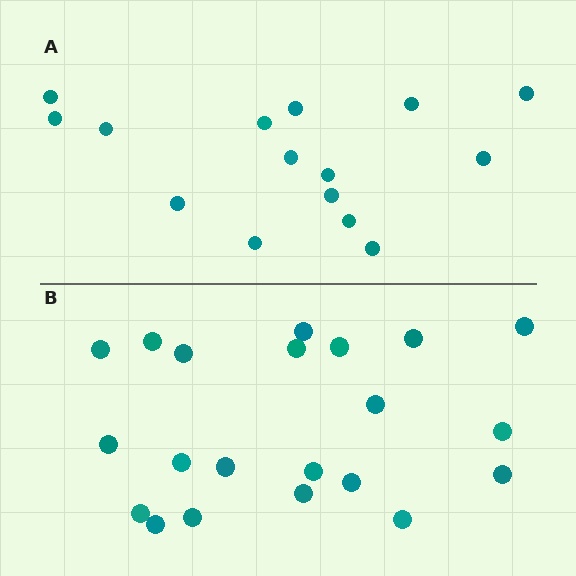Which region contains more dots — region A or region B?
Region B (the bottom region) has more dots.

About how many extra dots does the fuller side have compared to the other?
Region B has about 6 more dots than region A.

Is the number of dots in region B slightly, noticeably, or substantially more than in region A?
Region B has noticeably more, but not dramatically so. The ratio is roughly 1.4 to 1.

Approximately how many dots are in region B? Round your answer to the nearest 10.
About 20 dots. (The exact count is 21, which rounds to 20.)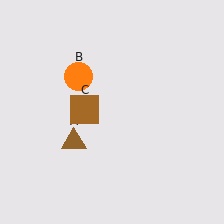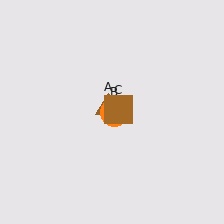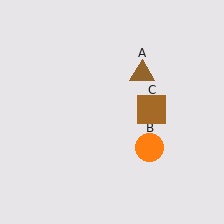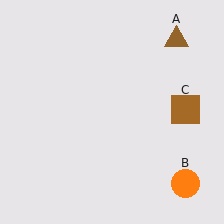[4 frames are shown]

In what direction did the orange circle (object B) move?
The orange circle (object B) moved down and to the right.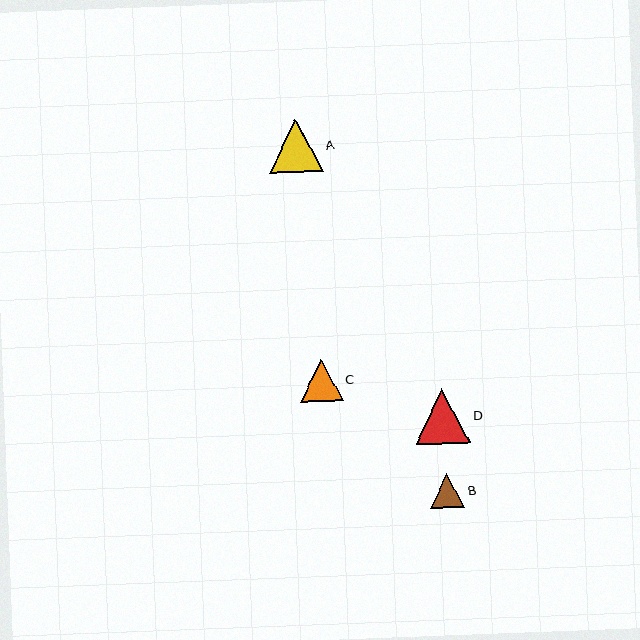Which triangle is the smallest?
Triangle B is the smallest with a size of approximately 34 pixels.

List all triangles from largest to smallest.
From largest to smallest: D, A, C, B.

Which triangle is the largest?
Triangle D is the largest with a size of approximately 54 pixels.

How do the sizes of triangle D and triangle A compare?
Triangle D and triangle A are approximately the same size.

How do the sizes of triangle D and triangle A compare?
Triangle D and triangle A are approximately the same size.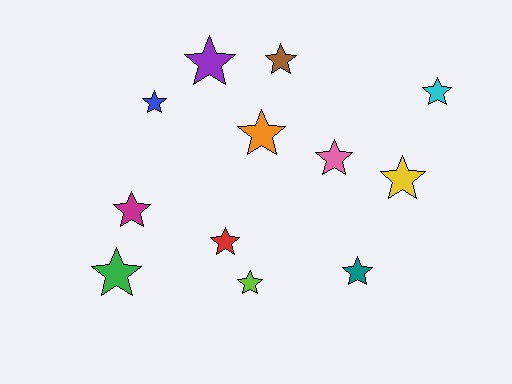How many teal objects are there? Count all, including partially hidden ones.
There is 1 teal object.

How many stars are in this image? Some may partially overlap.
There are 12 stars.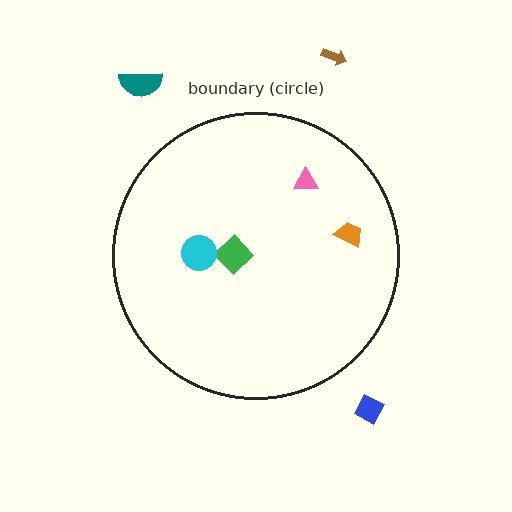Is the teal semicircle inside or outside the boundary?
Outside.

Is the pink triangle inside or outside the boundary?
Inside.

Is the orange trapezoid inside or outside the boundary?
Inside.